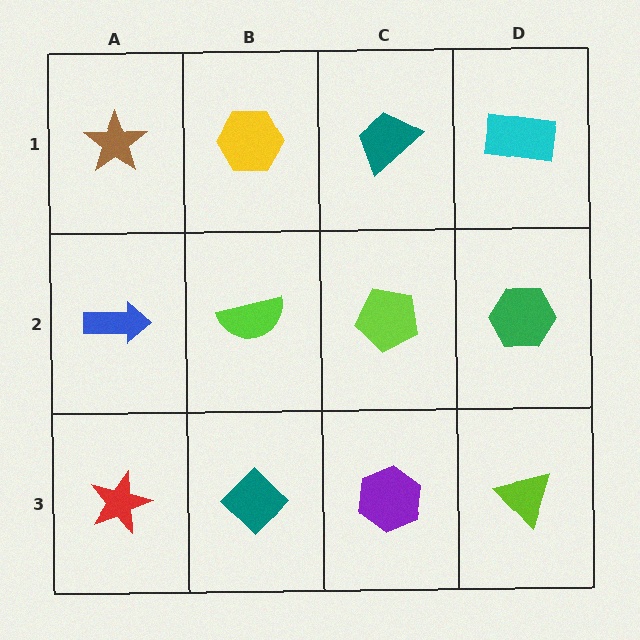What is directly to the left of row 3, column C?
A teal diamond.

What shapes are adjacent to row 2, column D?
A cyan rectangle (row 1, column D), a lime triangle (row 3, column D), a lime pentagon (row 2, column C).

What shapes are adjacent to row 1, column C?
A lime pentagon (row 2, column C), a yellow hexagon (row 1, column B), a cyan rectangle (row 1, column D).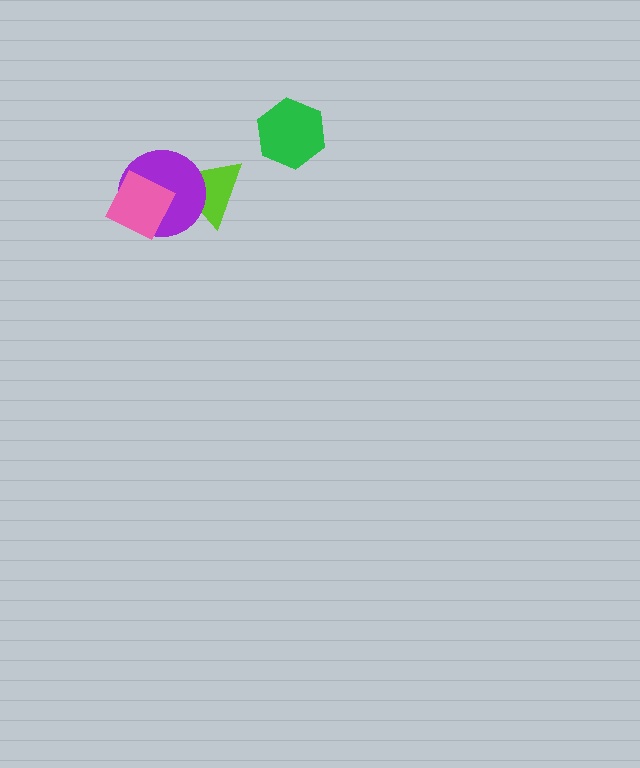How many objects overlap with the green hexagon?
0 objects overlap with the green hexagon.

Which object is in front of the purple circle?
The pink diamond is in front of the purple circle.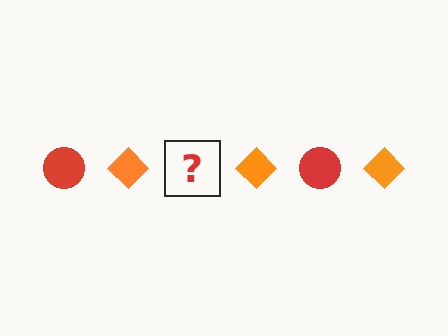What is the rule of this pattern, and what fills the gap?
The rule is that the pattern alternates between red circle and orange diamond. The gap should be filled with a red circle.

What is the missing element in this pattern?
The missing element is a red circle.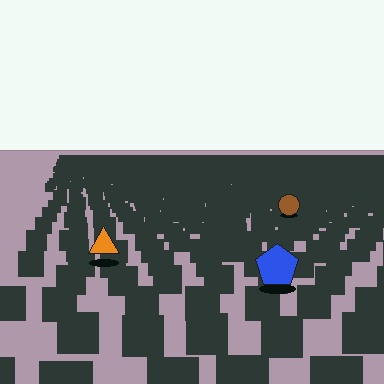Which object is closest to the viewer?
The blue pentagon is closest. The texture marks near it are larger and more spread out.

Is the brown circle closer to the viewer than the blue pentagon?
No. The blue pentagon is closer — you can tell from the texture gradient: the ground texture is coarser near it.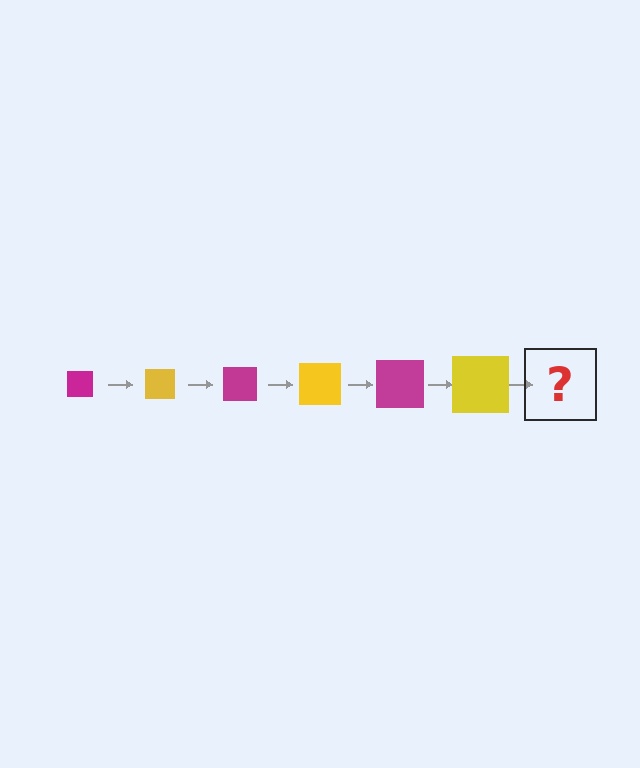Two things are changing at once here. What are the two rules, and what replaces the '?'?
The two rules are that the square grows larger each step and the color cycles through magenta and yellow. The '?' should be a magenta square, larger than the previous one.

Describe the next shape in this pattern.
It should be a magenta square, larger than the previous one.